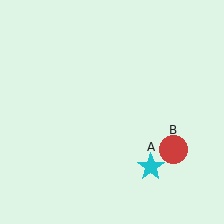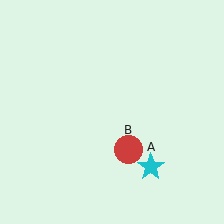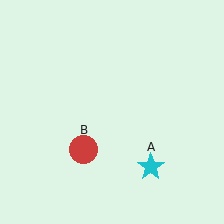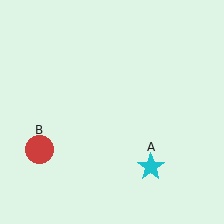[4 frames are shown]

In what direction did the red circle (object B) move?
The red circle (object B) moved left.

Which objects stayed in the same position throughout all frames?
Cyan star (object A) remained stationary.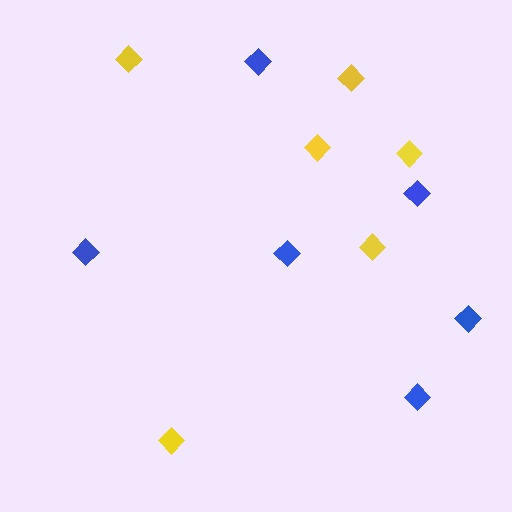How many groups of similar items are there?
There are 2 groups: one group of yellow diamonds (6) and one group of blue diamonds (6).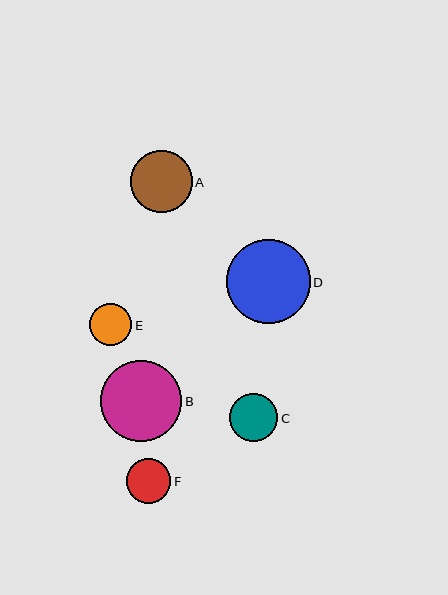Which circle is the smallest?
Circle E is the smallest with a size of approximately 42 pixels.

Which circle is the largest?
Circle D is the largest with a size of approximately 84 pixels.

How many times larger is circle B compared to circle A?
Circle B is approximately 1.3 times the size of circle A.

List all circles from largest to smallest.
From largest to smallest: D, B, A, C, F, E.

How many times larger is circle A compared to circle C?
Circle A is approximately 1.3 times the size of circle C.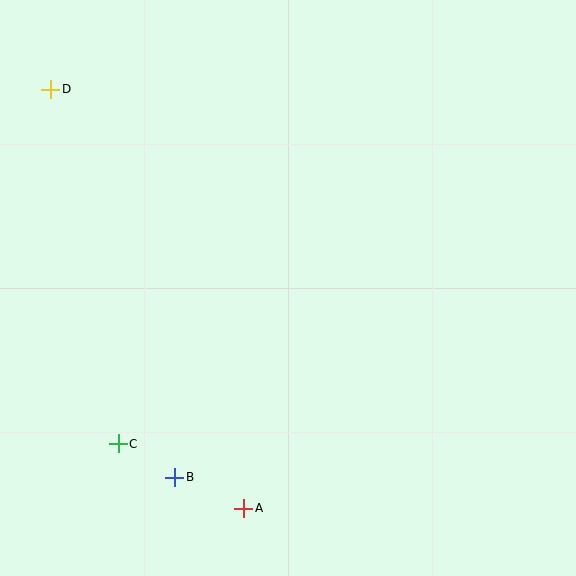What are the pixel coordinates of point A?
Point A is at (244, 508).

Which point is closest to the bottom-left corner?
Point C is closest to the bottom-left corner.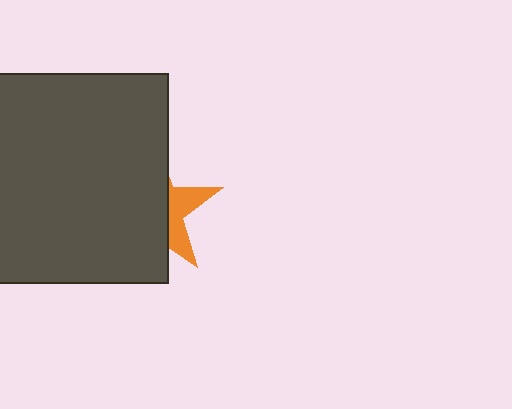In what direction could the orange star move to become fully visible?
The orange star could move right. That would shift it out from behind the dark gray rectangle entirely.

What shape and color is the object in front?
The object in front is a dark gray rectangle.